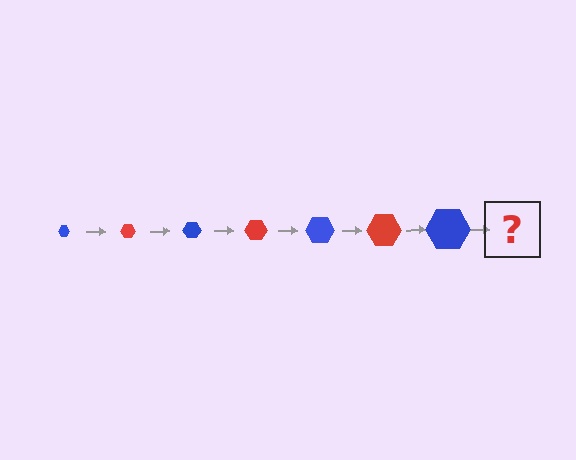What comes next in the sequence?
The next element should be a red hexagon, larger than the previous one.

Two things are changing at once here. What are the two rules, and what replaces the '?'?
The two rules are that the hexagon grows larger each step and the color cycles through blue and red. The '?' should be a red hexagon, larger than the previous one.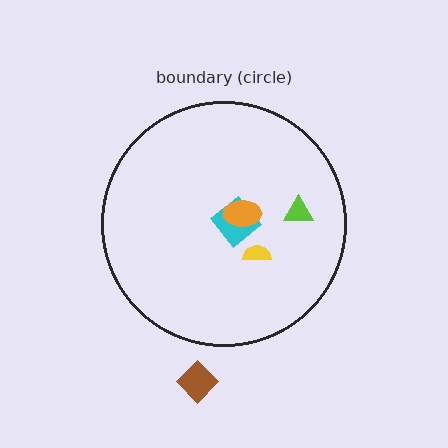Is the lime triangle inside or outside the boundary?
Inside.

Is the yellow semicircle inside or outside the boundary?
Inside.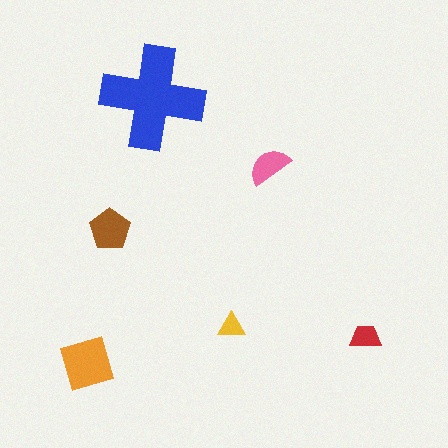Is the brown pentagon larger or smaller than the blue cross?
Smaller.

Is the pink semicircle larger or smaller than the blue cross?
Smaller.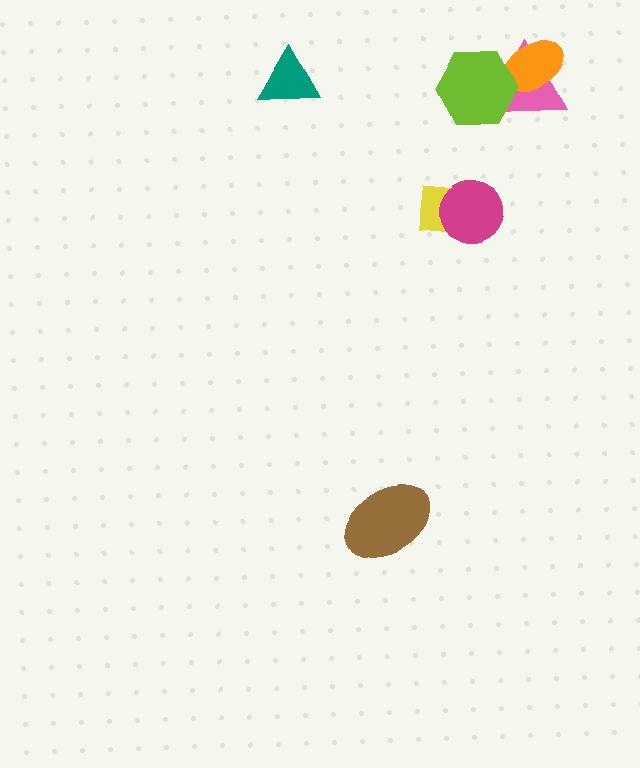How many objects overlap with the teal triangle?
0 objects overlap with the teal triangle.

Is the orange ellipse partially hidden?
Yes, it is partially covered by another shape.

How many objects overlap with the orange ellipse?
2 objects overlap with the orange ellipse.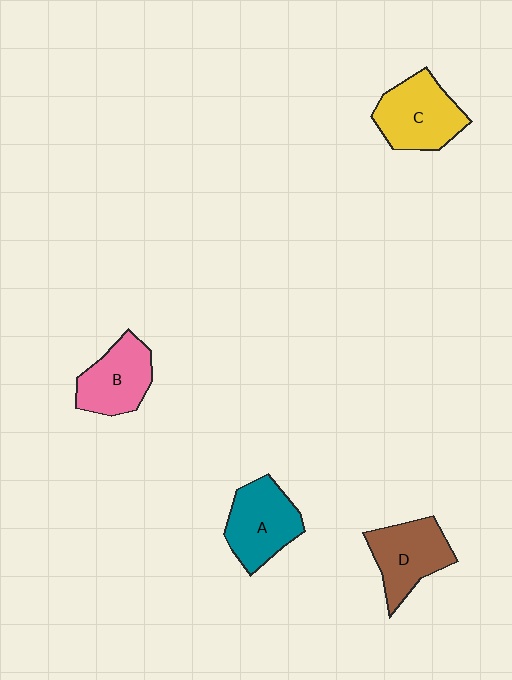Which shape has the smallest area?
Shape B (pink).